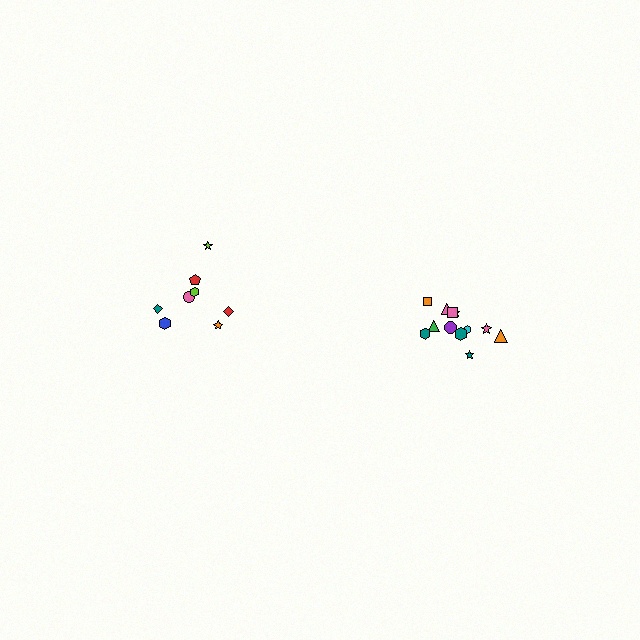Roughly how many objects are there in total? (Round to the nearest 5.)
Roughly 20 objects in total.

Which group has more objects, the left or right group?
The right group.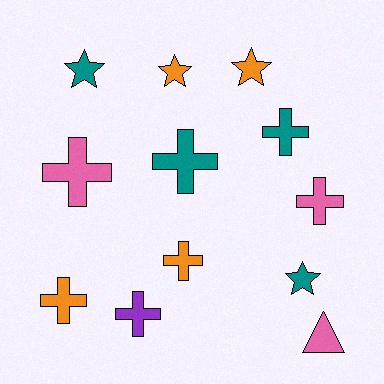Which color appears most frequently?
Orange, with 4 objects.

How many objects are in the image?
There are 12 objects.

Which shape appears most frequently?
Cross, with 7 objects.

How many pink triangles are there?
There is 1 pink triangle.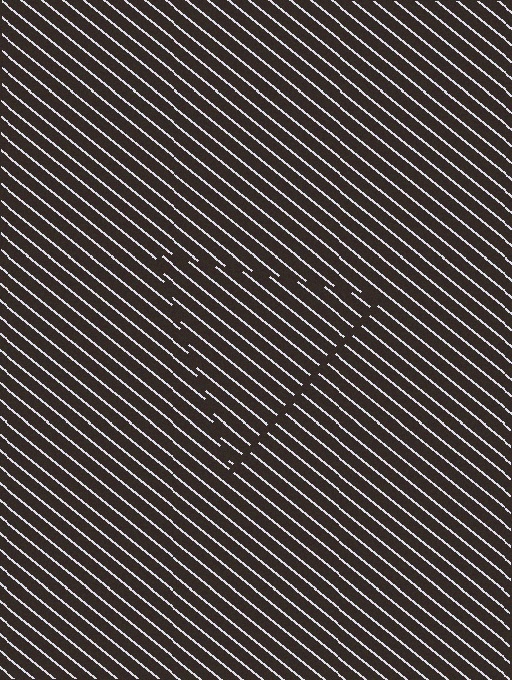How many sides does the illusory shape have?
3 sides — the line-ends trace a triangle.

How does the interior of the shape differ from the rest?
The interior of the shape contains the same grating, shifted by half a period — the contour is defined by the phase discontinuity where line-ends from the inner and outer gratings abut.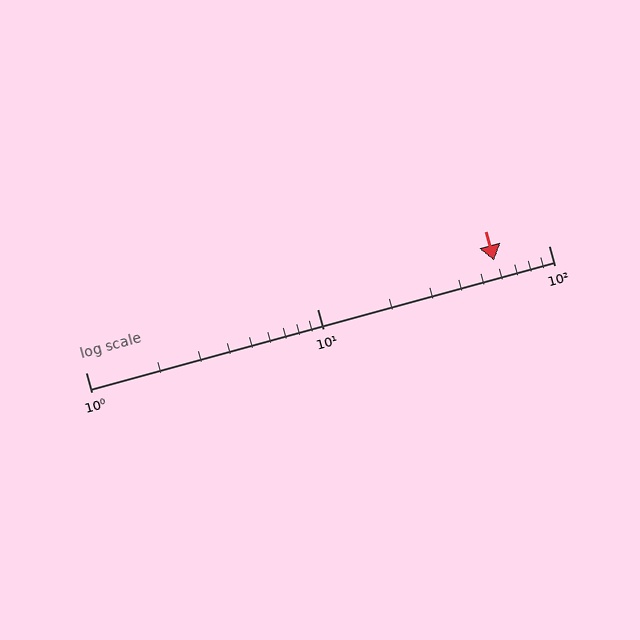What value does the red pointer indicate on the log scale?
The pointer indicates approximately 58.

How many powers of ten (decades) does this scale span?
The scale spans 2 decades, from 1 to 100.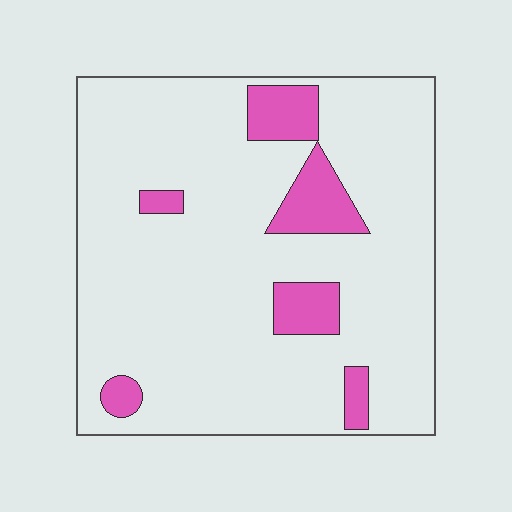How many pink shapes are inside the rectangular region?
6.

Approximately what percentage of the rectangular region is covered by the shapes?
Approximately 15%.